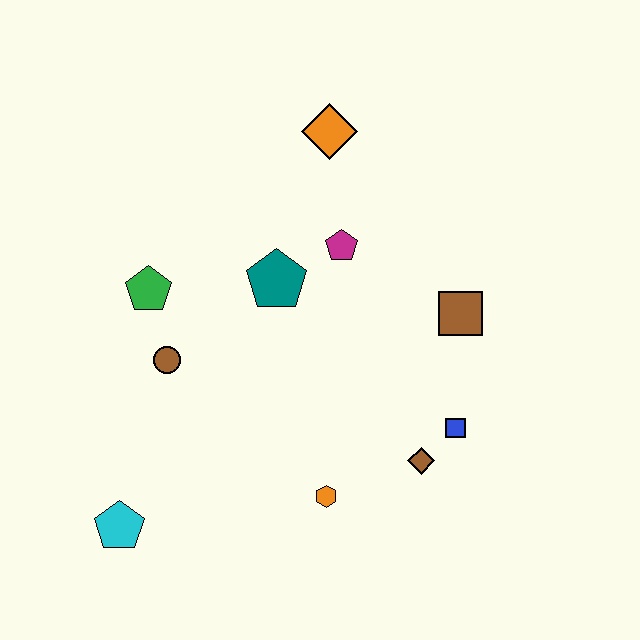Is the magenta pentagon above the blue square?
Yes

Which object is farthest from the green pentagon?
The blue square is farthest from the green pentagon.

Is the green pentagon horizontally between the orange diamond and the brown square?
No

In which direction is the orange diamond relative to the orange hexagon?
The orange diamond is above the orange hexagon.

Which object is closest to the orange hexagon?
The brown diamond is closest to the orange hexagon.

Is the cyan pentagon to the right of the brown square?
No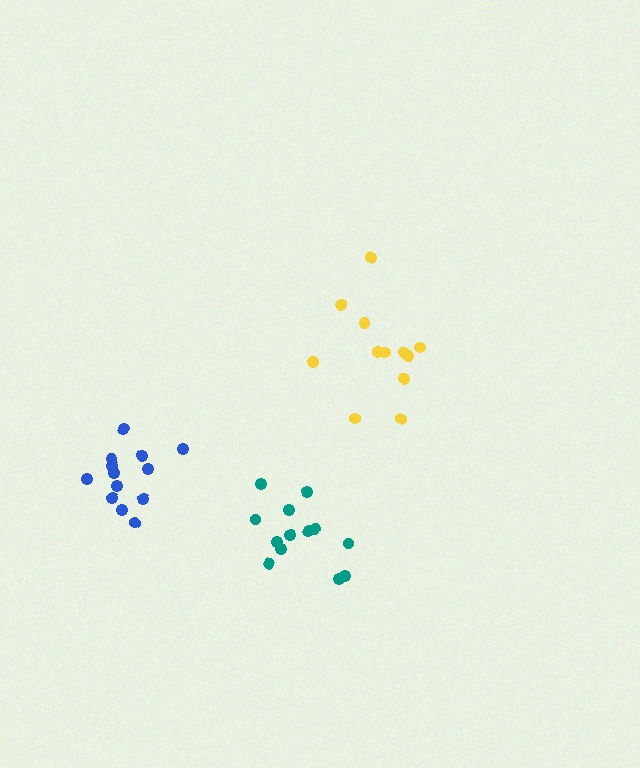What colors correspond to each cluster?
The clusters are colored: yellow, teal, blue.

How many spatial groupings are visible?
There are 3 spatial groupings.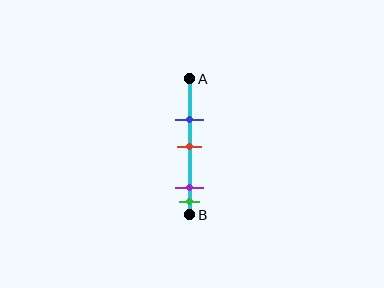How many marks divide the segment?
There are 4 marks dividing the segment.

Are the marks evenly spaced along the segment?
No, the marks are not evenly spaced.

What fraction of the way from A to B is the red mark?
The red mark is approximately 50% (0.5) of the way from A to B.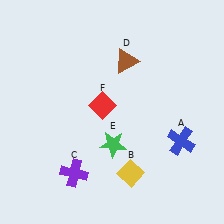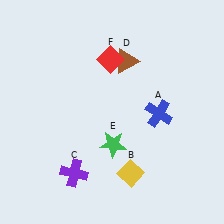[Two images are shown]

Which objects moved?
The objects that moved are: the blue cross (A), the red diamond (F).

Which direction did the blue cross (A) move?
The blue cross (A) moved up.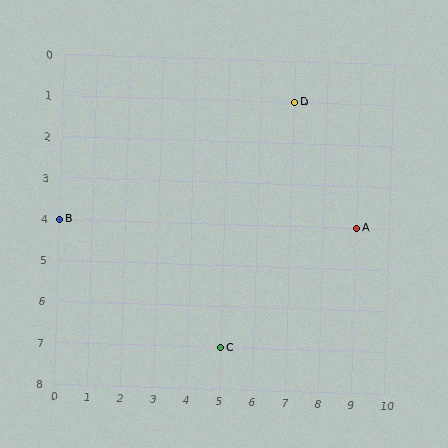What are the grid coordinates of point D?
Point D is at grid coordinates (7, 1).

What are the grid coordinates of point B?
Point B is at grid coordinates (0, 4).